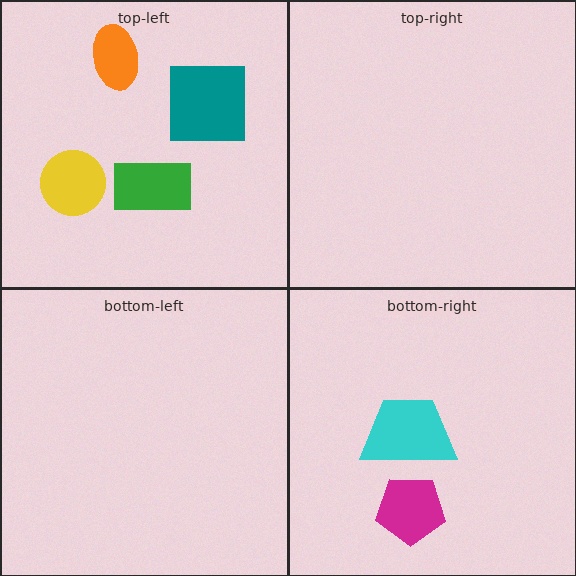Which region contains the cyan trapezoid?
The bottom-right region.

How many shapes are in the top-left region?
4.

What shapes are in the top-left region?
The teal square, the green rectangle, the orange ellipse, the yellow circle.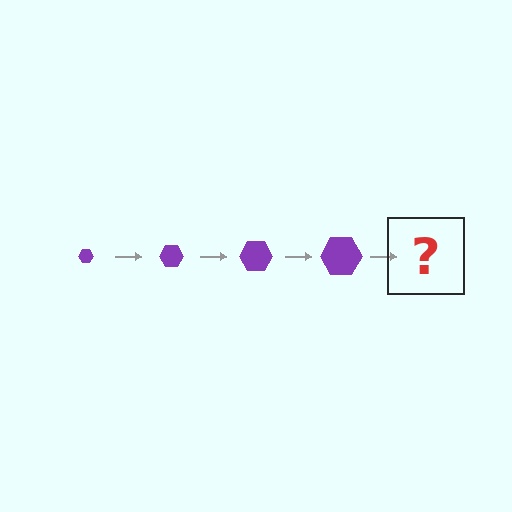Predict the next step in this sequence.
The next step is a purple hexagon, larger than the previous one.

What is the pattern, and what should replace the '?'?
The pattern is that the hexagon gets progressively larger each step. The '?' should be a purple hexagon, larger than the previous one.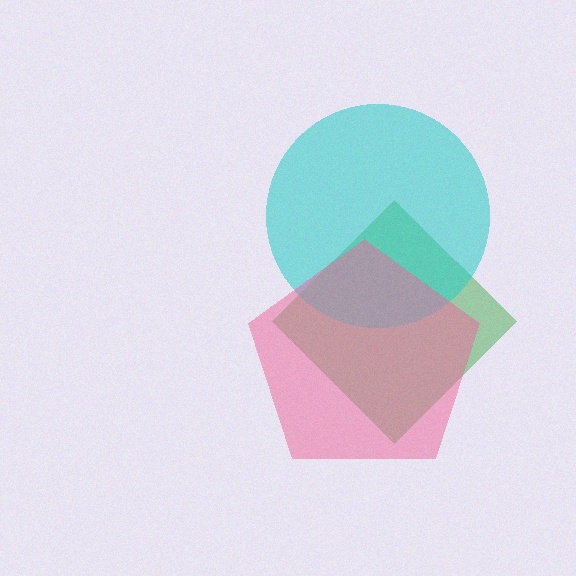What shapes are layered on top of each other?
The layered shapes are: a green diamond, a cyan circle, a pink pentagon.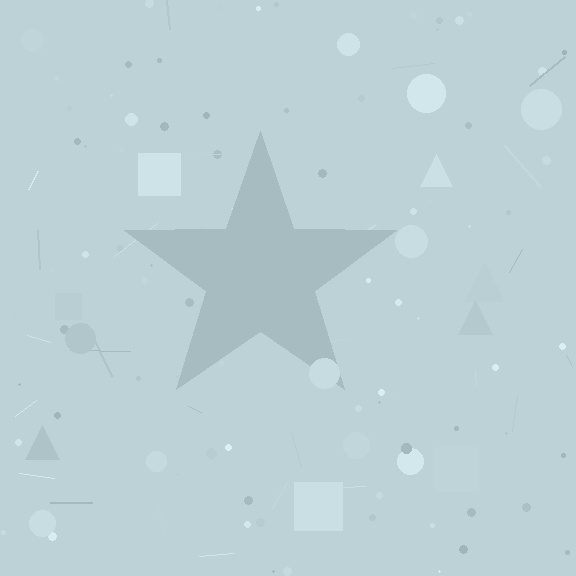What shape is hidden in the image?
A star is hidden in the image.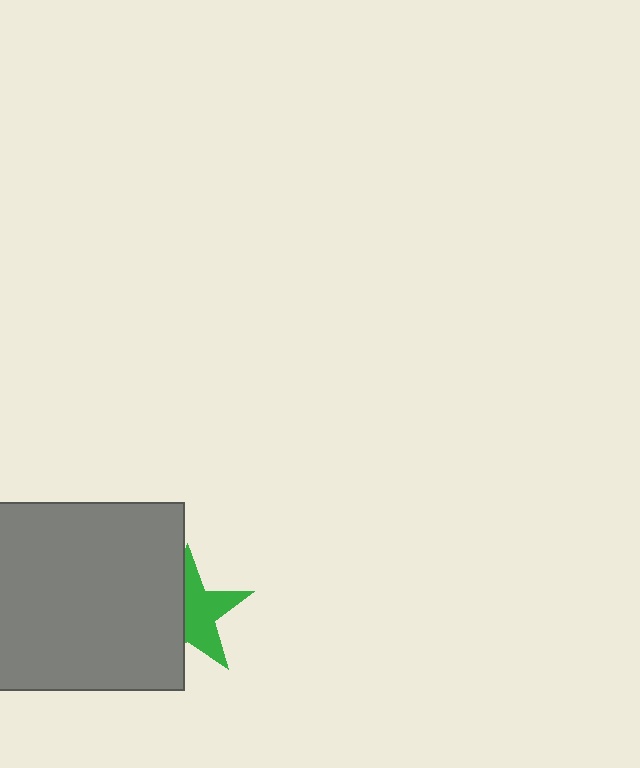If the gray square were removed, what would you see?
You would see the complete green star.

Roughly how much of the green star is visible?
About half of it is visible (roughly 54%).